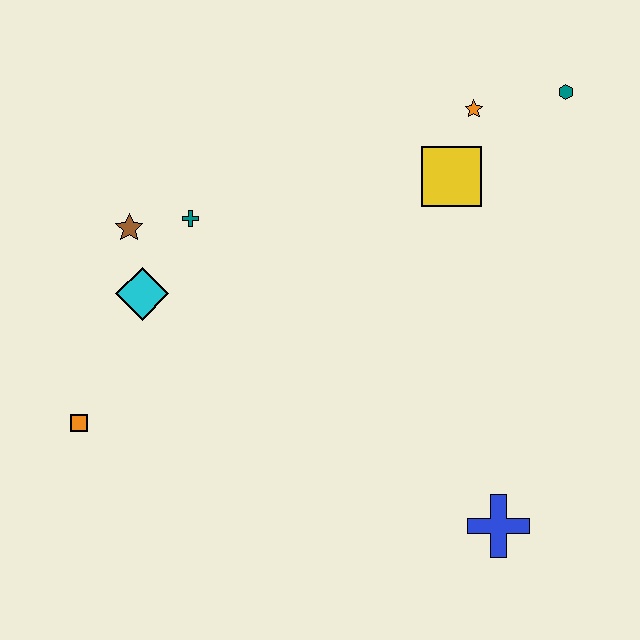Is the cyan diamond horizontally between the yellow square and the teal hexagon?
No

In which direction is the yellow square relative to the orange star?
The yellow square is below the orange star.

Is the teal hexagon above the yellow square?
Yes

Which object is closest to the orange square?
The cyan diamond is closest to the orange square.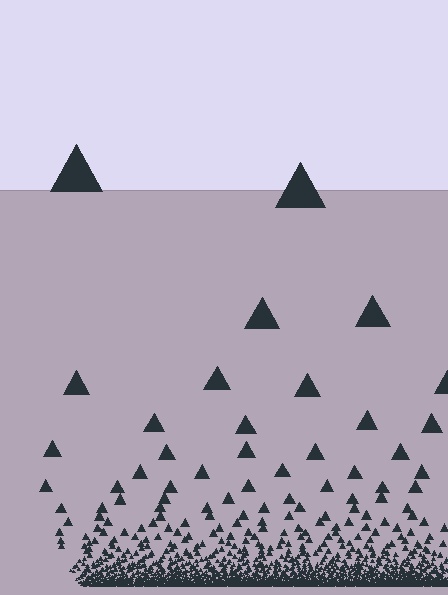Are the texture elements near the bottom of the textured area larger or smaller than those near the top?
Smaller. The gradient is inverted — elements near the bottom are smaller and denser.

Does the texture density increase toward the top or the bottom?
Density increases toward the bottom.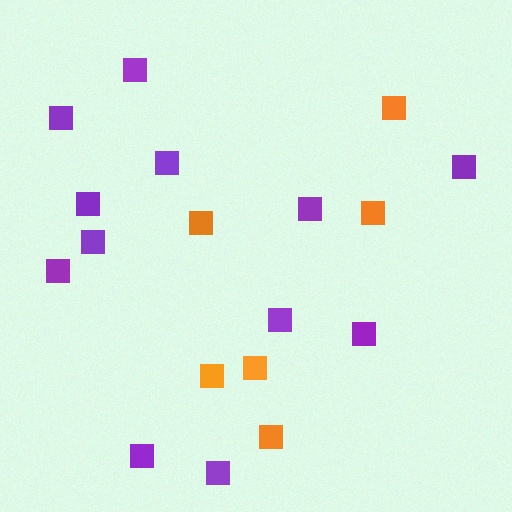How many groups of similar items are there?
There are 2 groups: one group of orange squares (6) and one group of purple squares (12).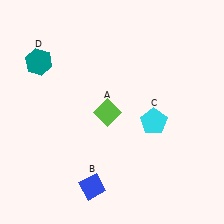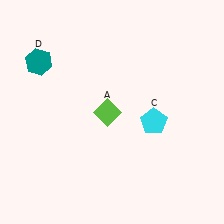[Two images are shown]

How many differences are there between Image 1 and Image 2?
There is 1 difference between the two images.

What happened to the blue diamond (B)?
The blue diamond (B) was removed in Image 2. It was in the bottom-left area of Image 1.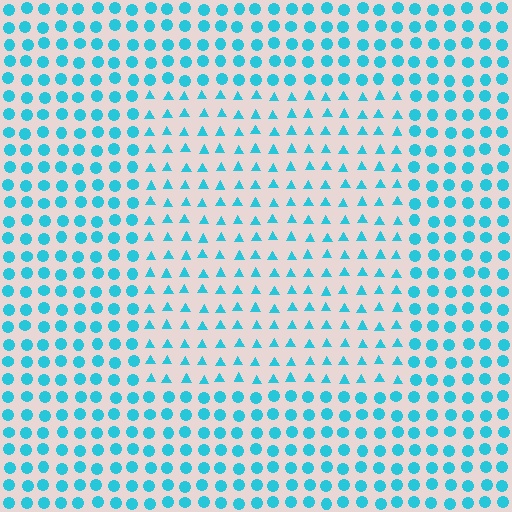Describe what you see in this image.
The image is filled with small cyan elements arranged in a uniform grid. A rectangle-shaped region contains triangles, while the surrounding area contains circles. The boundary is defined purely by the change in element shape.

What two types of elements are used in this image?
The image uses triangles inside the rectangle region and circles outside it.